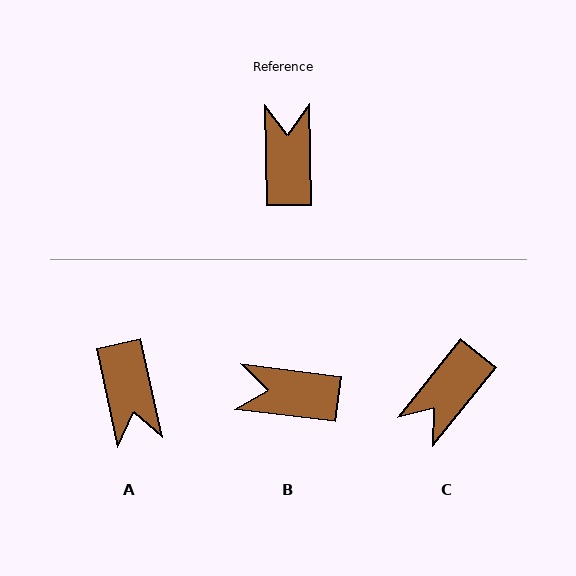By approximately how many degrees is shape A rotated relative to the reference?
Approximately 169 degrees clockwise.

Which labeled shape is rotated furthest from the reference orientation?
A, about 169 degrees away.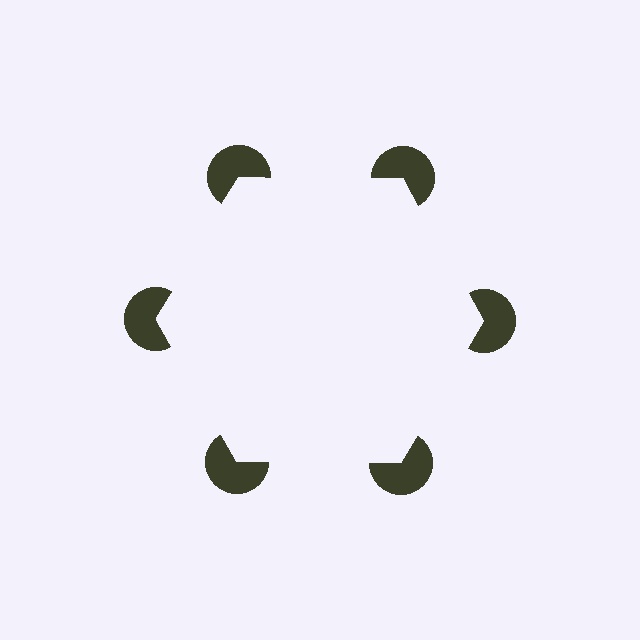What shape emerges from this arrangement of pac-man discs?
An illusory hexagon — its edges are inferred from the aligned wedge cuts in the pac-man discs, not physically drawn.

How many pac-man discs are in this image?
There are 6 — one at each vertex of the illusory hexagon.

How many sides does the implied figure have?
6 sides.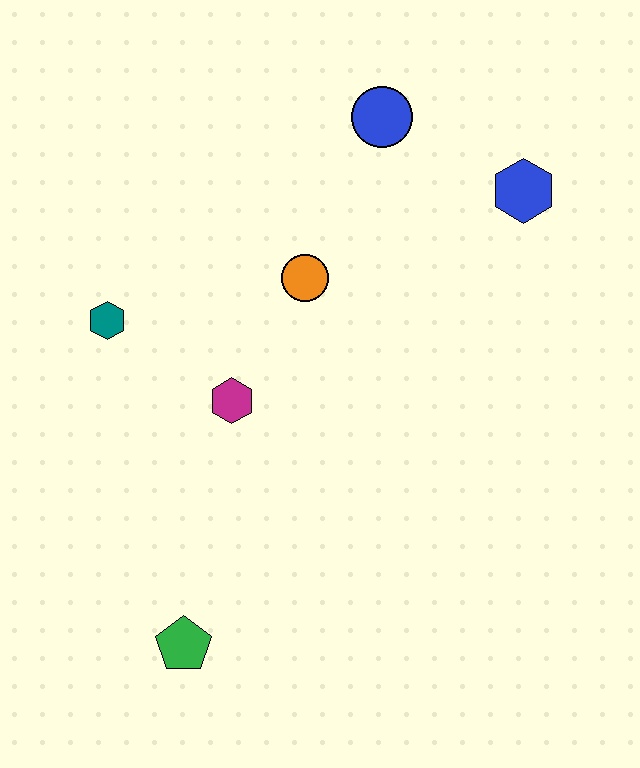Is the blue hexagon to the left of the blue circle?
No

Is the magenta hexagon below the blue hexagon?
Yes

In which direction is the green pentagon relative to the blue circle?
The green pentagon is below the blue circle.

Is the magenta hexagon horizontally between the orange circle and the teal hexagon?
Yes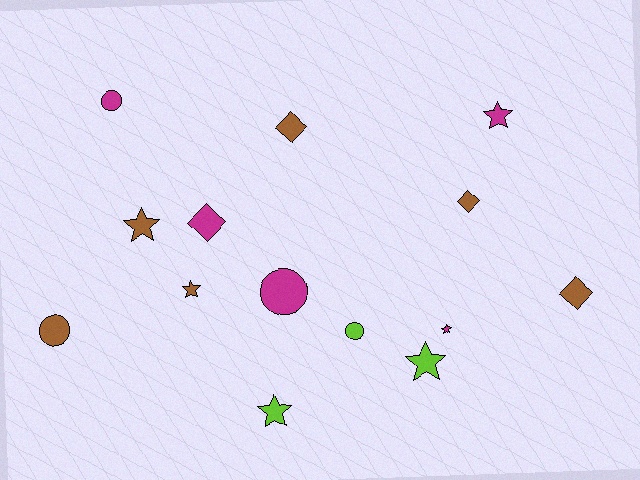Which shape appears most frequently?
Star, with 6 objects.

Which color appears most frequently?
Brown, with 6 objects.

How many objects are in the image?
There are 14 objects.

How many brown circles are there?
There is 1 brown circle.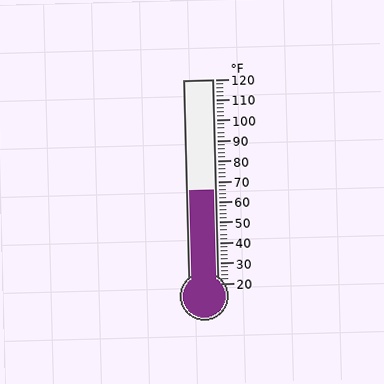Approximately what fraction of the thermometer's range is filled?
The thermometer is filled to approximately 45% of its range.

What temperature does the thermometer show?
The thermometer shows approximately 66°F.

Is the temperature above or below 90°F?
The temperature is below 90°F.